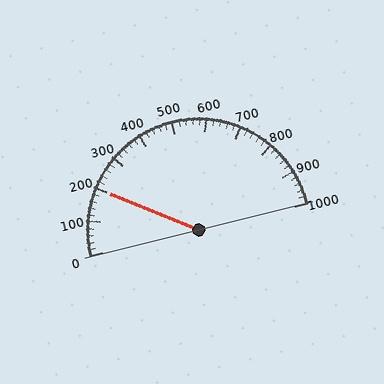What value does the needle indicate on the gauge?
The needle indicates approximately 200.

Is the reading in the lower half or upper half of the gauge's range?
The reading is in the lower half of the range (0 to 1000).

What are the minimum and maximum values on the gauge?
The gauge ranges from 0 to 1000.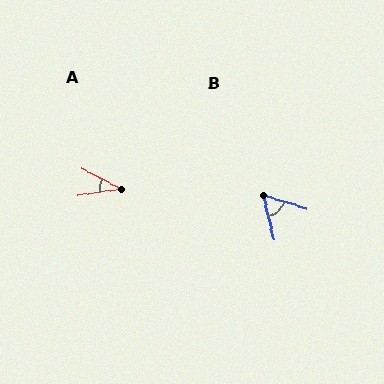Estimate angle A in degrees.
Approximately 36 degrees.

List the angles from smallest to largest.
A (36°), B (59°).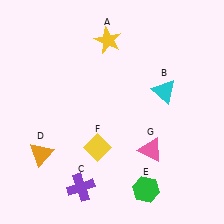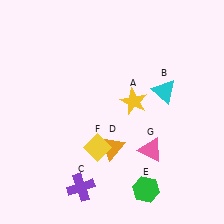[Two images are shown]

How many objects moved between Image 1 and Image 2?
2 objects moved between the two images.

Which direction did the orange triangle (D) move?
The orange triangle (D) moved right.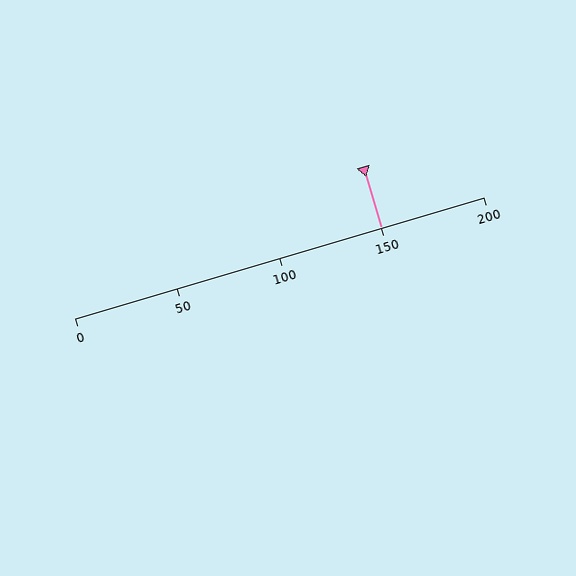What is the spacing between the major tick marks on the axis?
The major ticks are spaced 50 apart.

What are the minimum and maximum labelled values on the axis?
The axis runs from 0 to 200.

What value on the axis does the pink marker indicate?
The marker indicates approximately 150.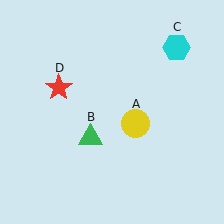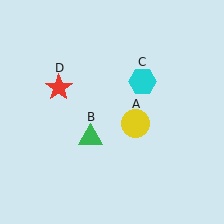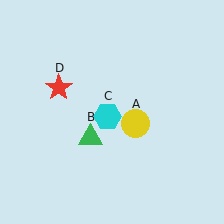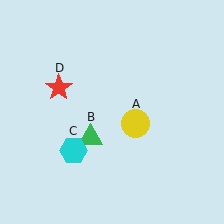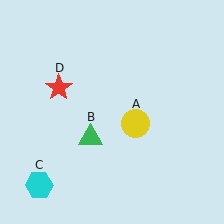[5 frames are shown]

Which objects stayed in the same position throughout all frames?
Yellow circle (object A) and green triangle (object B) and red star (object D) remained stationary.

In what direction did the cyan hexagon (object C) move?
The cyan hexagon (object C) moved down and to the left.